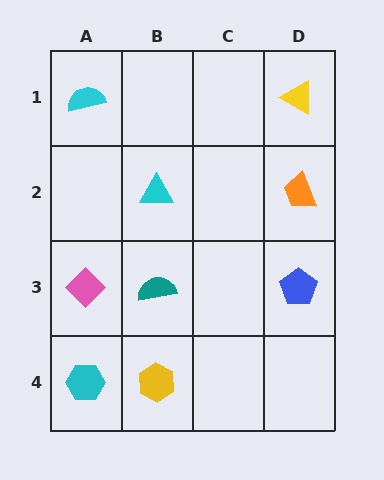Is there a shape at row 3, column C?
No, that cell is empty.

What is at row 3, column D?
A blue pentagon.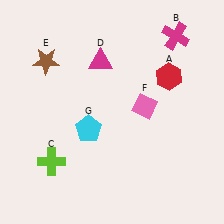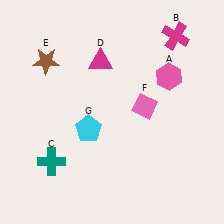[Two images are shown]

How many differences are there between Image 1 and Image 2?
There are 2 differences between the two images.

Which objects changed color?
A changed from red to pink. C changed from lime to teal.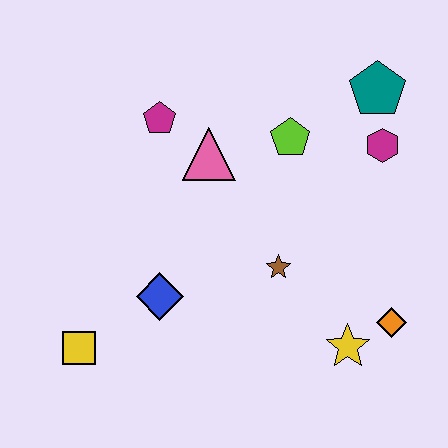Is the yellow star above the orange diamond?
No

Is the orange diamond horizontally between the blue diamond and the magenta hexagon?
No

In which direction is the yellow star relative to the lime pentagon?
The yellow star is below the lime pentagon.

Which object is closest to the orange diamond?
The yellow star is closest to the orange diamond.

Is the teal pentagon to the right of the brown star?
Yes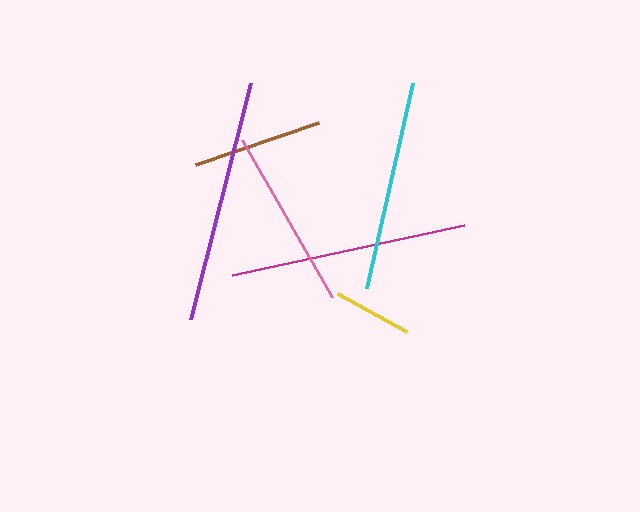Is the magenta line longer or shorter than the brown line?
The magenta line is longer than the brown line.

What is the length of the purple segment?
The purple segment is approximately 243 pixels long.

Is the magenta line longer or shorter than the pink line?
The magenta line is longer than the pink line.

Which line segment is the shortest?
The yellow line is the shortest at approximately 79 pixels.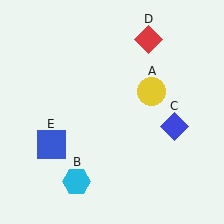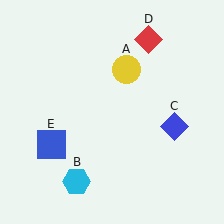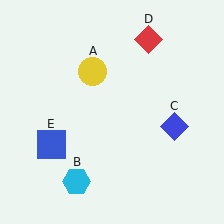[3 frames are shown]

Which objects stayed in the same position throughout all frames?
Cyan hexagon (object B) and blue diamond (object C) and red diamond (object D) and blue square (object E) remained stationary.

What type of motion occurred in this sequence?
The yellow circle (object A) rotated counterclockwise around the center of the scene.